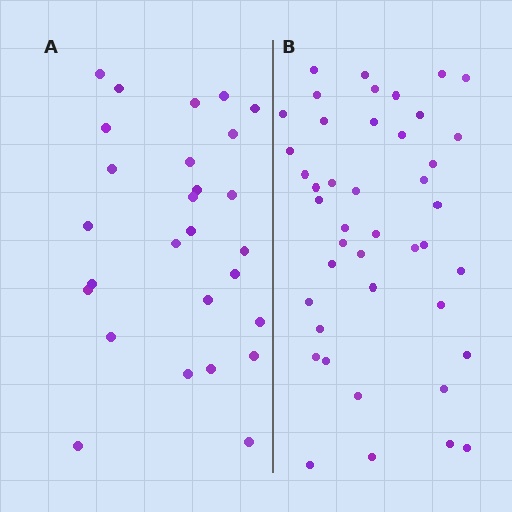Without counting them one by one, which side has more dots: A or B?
Region B (the right region) has more dots.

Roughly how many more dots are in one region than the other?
Region B has approximately 15 more dots than region A.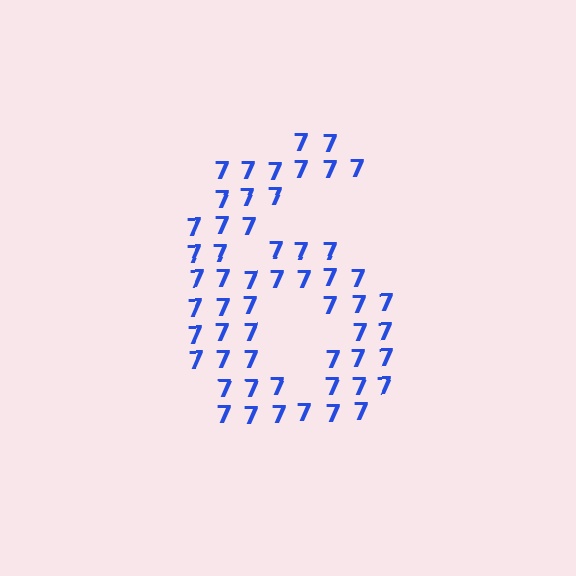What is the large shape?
The large shape is the digit 6.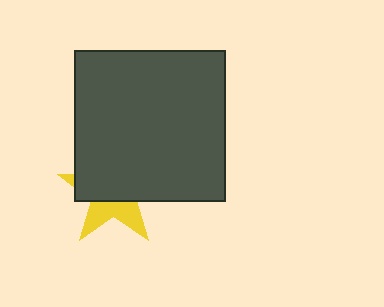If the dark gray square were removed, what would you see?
You would see the complete yellow star.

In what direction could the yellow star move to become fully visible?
The yellow star could move down. That would shift it out from behind the dark gray square entirely.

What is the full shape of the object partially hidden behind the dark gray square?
The partially hidden object is a yellow star.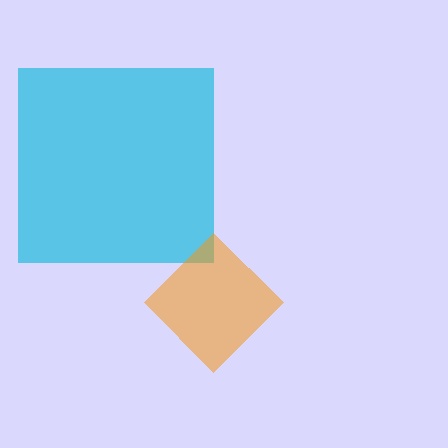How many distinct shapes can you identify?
There are 2 distinct shapes: a cyan square, an orange diamond.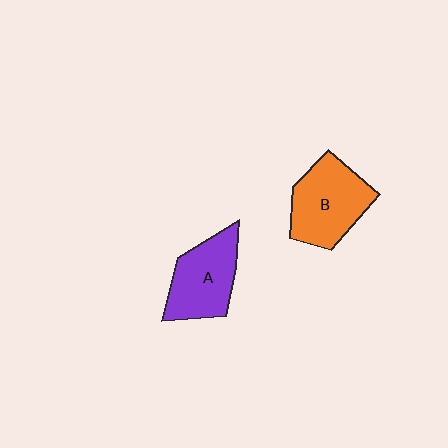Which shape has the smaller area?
Shape A (purple).